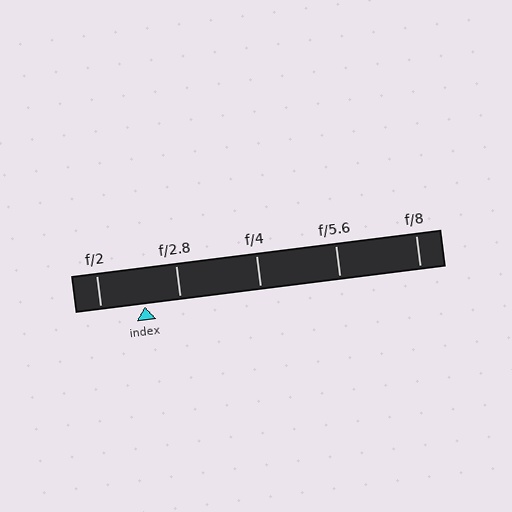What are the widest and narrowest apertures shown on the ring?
The widest aperture shown is f/2 and the narrowest is f/8.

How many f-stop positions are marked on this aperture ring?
There are 5 f-stop positions marked.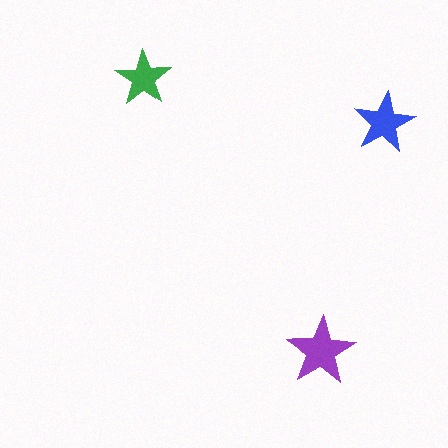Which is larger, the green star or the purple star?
The purple one.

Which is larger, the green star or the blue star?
The blue one.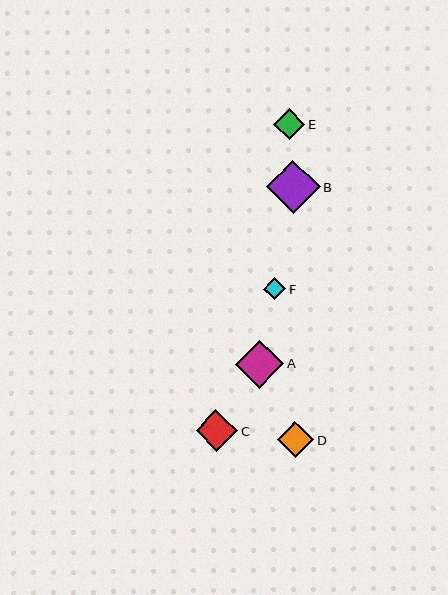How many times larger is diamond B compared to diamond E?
Diamond B is approximately 1.7 times the size of diamond E.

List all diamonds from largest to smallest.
From largest to smallest: B, A, C, D, E, F.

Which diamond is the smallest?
Diamond F is the smallest with a size of approximately 22 pixels.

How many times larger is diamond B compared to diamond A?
Diamond B is approximately 1.1 times the size of diamond A.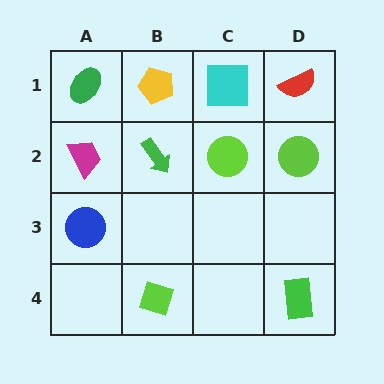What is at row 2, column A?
A magenta trapezoid.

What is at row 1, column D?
A red semicircle.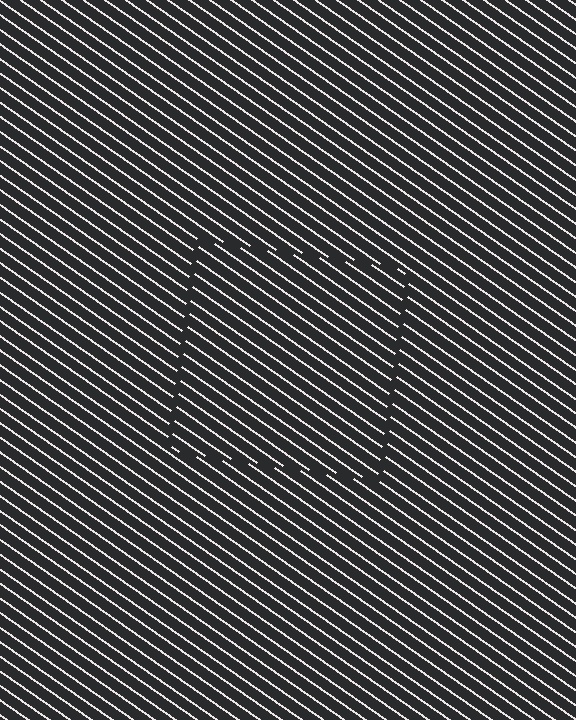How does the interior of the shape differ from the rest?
The interior of the shape contains the same grating, shifted by half a period — the contour is defined by the phase discontinuity where line-ends from the inner and outer gratings abut.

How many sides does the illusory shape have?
4 sides — the line-ends trace a square.